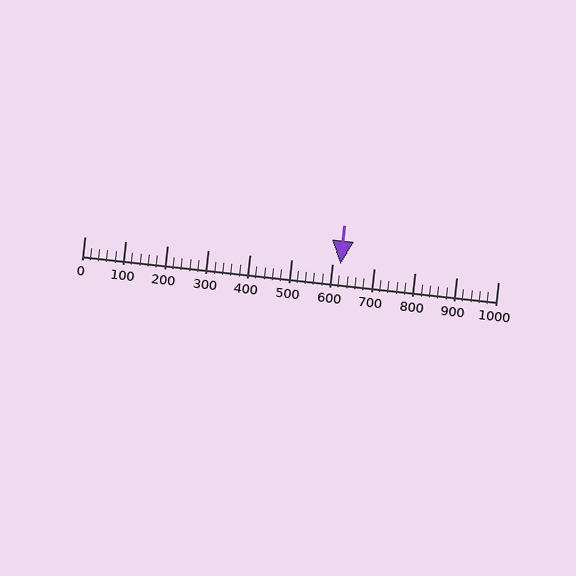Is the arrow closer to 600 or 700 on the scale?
The arrow is closer to 600.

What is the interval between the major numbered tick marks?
The major tick marks are spaced 100 units apart.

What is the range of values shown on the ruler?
The ruler shows values from 0 to 1000.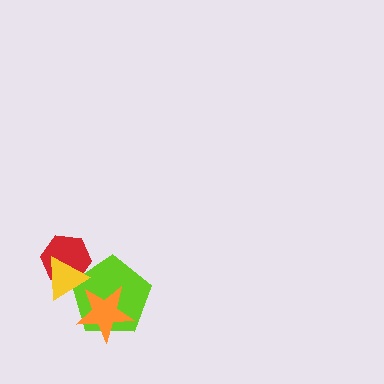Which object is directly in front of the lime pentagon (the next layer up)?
The orange star is directly in front of the lime pentagon.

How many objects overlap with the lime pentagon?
3 objects overlap with the lime pentagon.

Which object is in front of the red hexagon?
The yellow triangle is in front of the red hexagon.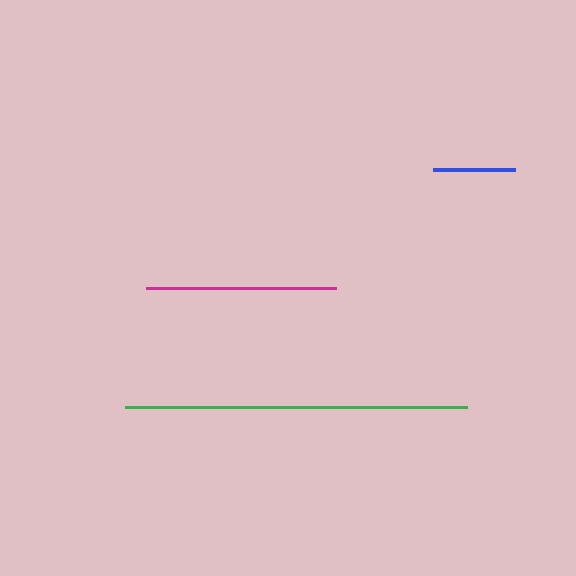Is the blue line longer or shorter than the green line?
The green line is longer than the blue line.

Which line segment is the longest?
The green line is the longest at approximately 342 pixels.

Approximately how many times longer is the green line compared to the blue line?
The green line is approximately 4.2 times the length of the blue line.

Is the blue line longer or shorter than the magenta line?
The magenta line is longer than the blue line.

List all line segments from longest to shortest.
From longest to shortest: green, magenta, blue.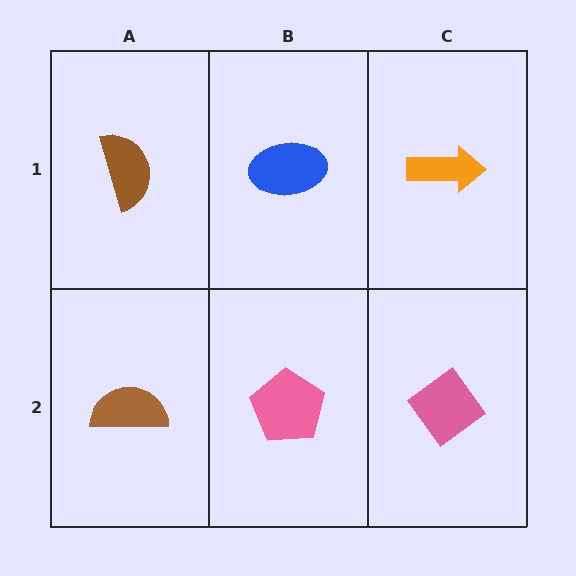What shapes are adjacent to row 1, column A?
A brown semicircle (row 2, column A), a blue ellipse (row 1, column B).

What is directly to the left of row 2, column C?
A pink pentagon.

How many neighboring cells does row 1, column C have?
2.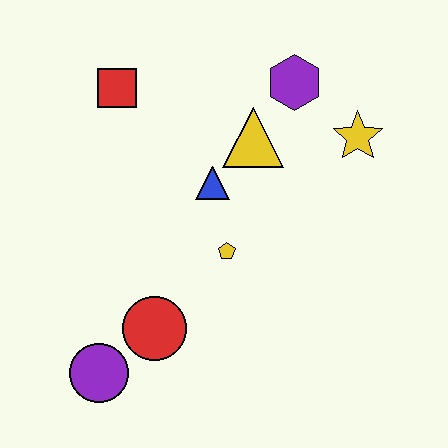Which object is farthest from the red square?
The purple circle is farthest from the red square.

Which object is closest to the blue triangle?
The yellow triangle is closest to the blue triangle.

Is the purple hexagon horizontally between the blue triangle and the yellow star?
Yes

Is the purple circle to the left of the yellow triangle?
Yes